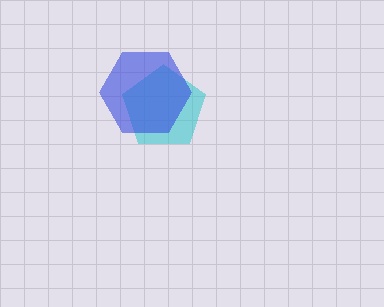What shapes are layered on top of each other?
The layered shapes are: a cyan pentagon, a blue hexagon.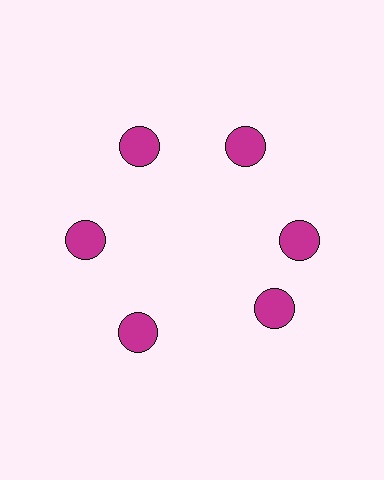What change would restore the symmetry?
The symmetry would be restored by rotating it back into even spacing with its neighbors so that all 6 circles sit at equal angles and equal distance from the center.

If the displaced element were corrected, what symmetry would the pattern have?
It would have 6-fold rotational symmetry — the pattern would map onto itself every 60 degrees.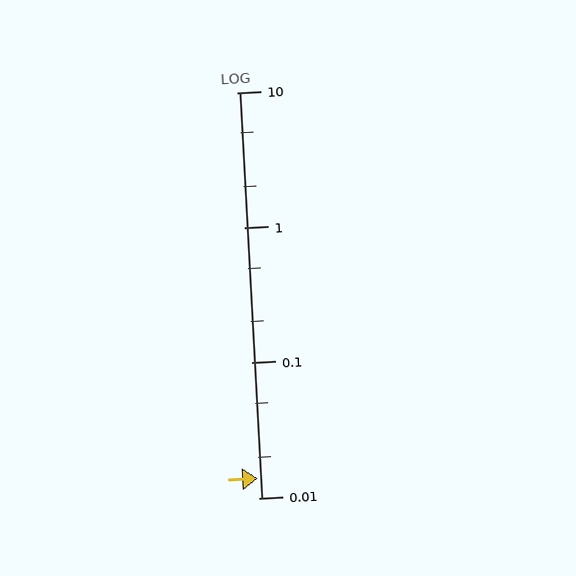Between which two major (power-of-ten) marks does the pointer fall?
The pointer is between 0.01 and 0.1.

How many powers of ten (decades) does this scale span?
The scale spans 3 decades, from 0.01 to 10.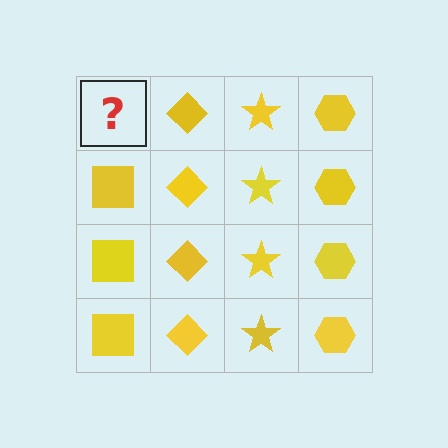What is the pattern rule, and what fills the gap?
The rule is that each column has a consistent shape. The gap should be filled with a yellow square.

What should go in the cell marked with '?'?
The missing cell should contain a yellow square.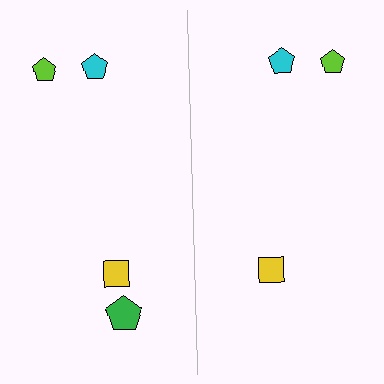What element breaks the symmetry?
A green pentagon is missing from the right side.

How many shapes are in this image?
There are 7 shapes in this image.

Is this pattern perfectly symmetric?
No, the pattern is not perfectly symmetric. A green pentagon is missing from the right side.